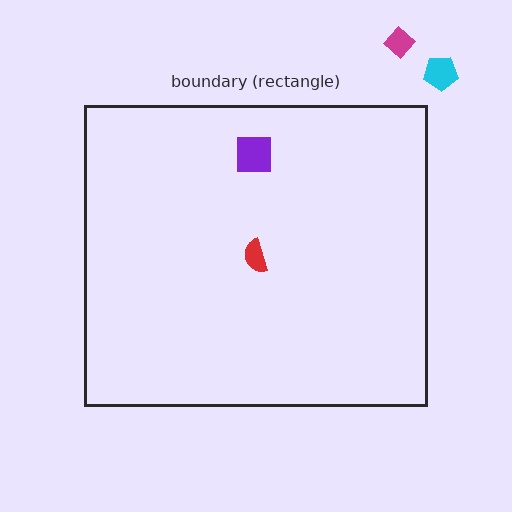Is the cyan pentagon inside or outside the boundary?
Outside.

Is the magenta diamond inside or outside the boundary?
Outside.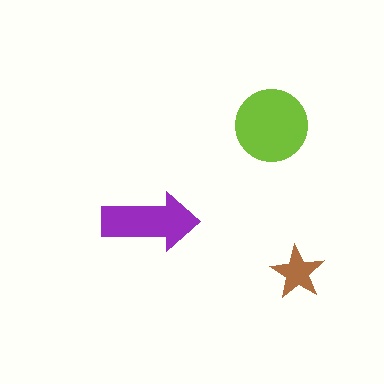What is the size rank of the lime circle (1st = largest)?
1st.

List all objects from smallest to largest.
The brown star, the purple arrow, the lime circle.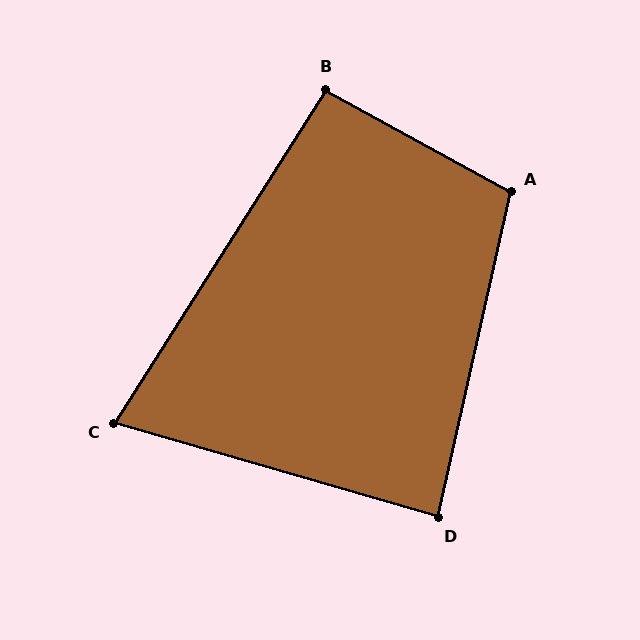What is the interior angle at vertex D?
Approximately 86 degrees (approximately right).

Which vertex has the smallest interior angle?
C, at approximately 74 degrees.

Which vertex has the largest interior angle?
A, at approximately 106 degrees.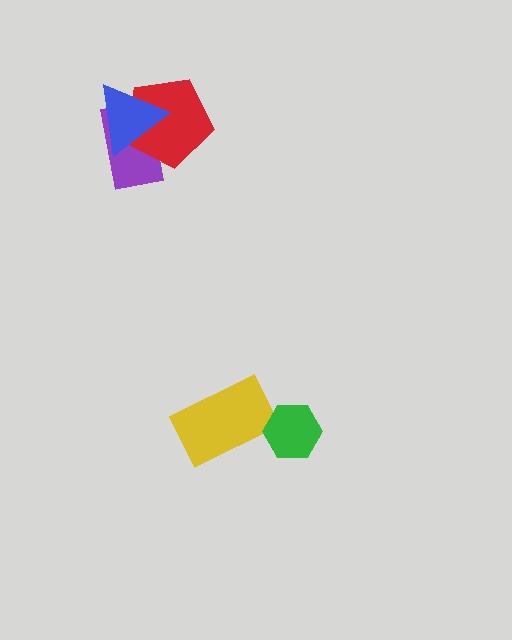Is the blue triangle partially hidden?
No, no other shape covers it.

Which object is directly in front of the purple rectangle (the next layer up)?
The red pentagon is directly in front of the purple rectangle.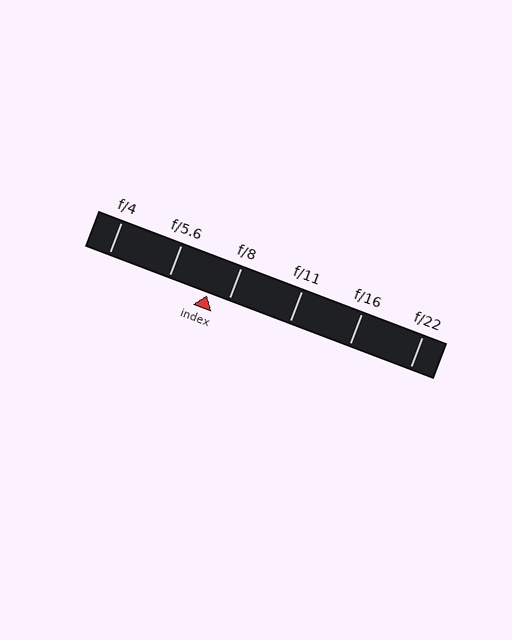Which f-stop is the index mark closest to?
The index mark is closest to f/8.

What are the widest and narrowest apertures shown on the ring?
The widest aperture shown is f/4 and the narrowest is f/22.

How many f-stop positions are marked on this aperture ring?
There are 6 f-stop positions marked.